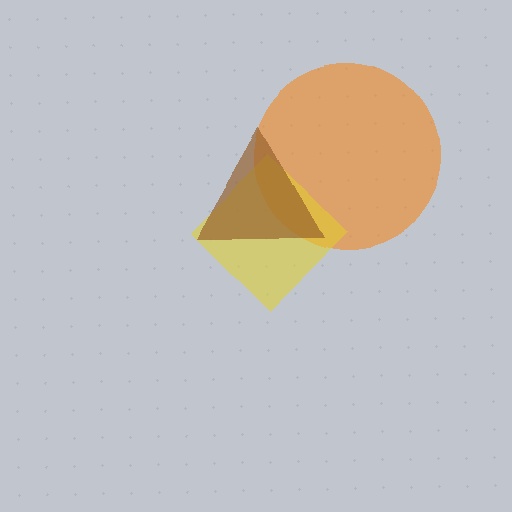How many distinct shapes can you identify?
There are 3 distinct shapes: an orange circle, a yellow diamond, a brown triangle.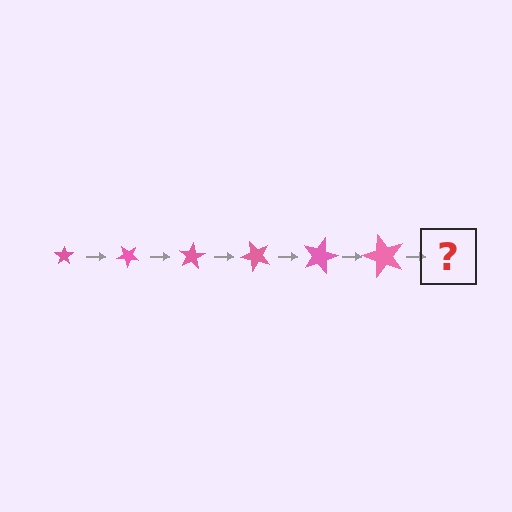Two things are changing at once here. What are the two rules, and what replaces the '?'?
The two rules are that the star grows larger each step and it rotates 40 degrees each step. The '?' should be a star, larger than the previous one and rotated 240 degrees from the start.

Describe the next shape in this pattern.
It should be a star, larger than the previous one and rotated 240 degrees from the start.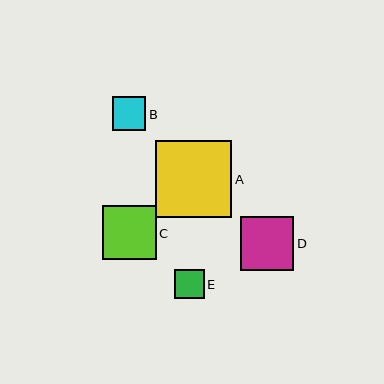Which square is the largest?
Square A is the largest with a size of approximately 77 pixels.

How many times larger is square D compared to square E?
Square D is approximately 1.8 times the size of square E.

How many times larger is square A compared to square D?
Square A is approximately 1.4 times the size of square D.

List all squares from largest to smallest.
From largest to smallest: A, C, D, B, E.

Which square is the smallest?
Square E is the smallest with a size of approximately 29 pixels.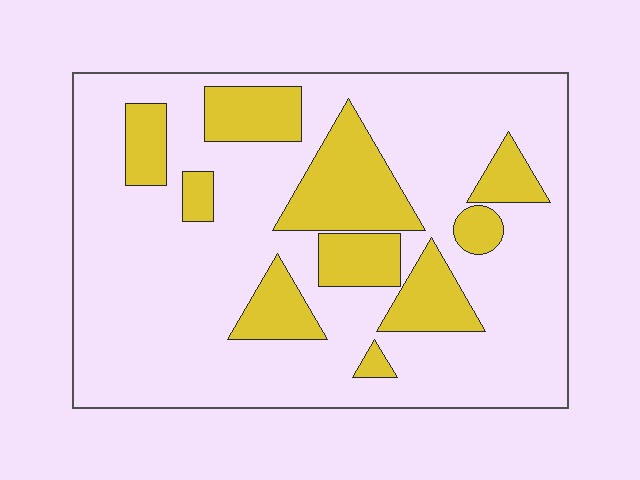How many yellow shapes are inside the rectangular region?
10.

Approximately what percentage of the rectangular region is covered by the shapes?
Approximately 25%.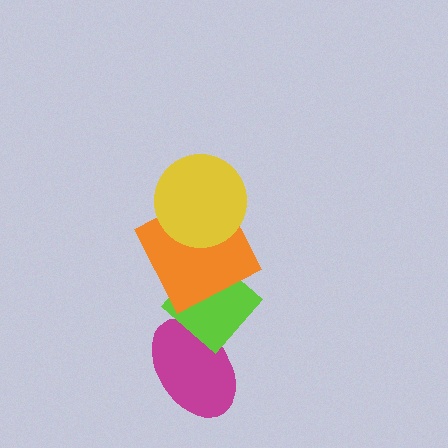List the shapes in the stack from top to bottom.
From top to bottom: the yellow circle, the orange square, the lime diamond, the magenta ellipse.